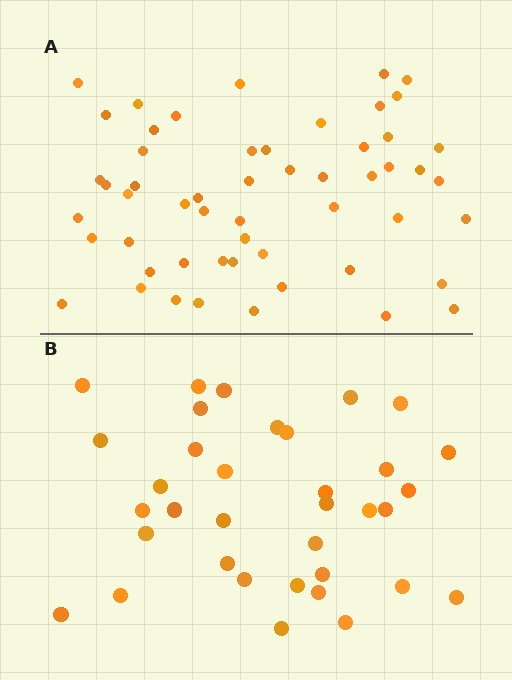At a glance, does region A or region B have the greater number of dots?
Region A (the top region) has more dots.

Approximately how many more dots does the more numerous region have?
Region A has approximately 20 more dots than region B.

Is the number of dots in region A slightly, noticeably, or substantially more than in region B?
Region A has substantially more. The ratio is roughly 1.5 to 1.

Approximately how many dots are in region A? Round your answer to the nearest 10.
About 50 dots. (The exact count is 54, which rounds to 50.)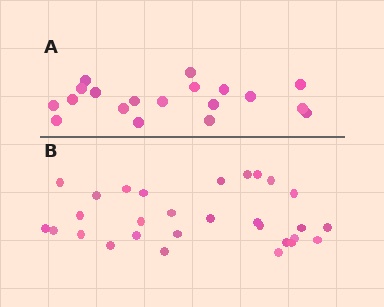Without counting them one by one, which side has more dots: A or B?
Region B (the bottom region) has more dots.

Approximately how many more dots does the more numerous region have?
Region B has roughly 10 or so more dots than region A.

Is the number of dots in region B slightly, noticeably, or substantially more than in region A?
Region B has substantially more. The ratio is roughly 1.5 to 1.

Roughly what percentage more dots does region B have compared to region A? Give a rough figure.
About 55% more.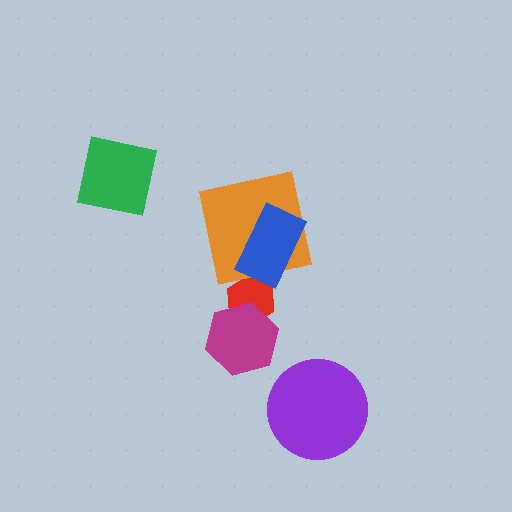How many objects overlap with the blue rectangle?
1 object overlaps with the blue rectangle.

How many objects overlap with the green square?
0 objects overlap with the green square.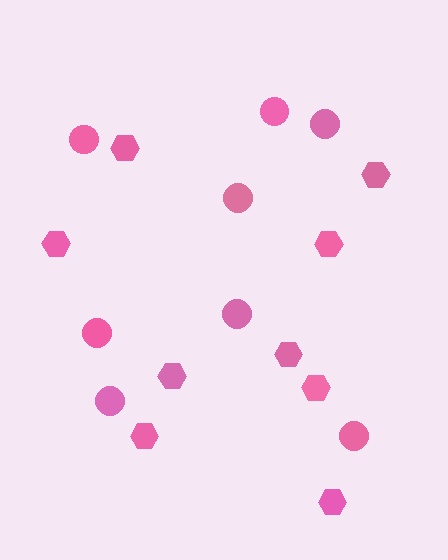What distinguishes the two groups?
There are 2 groups: one group of hexagons (9) and one group of circles (8).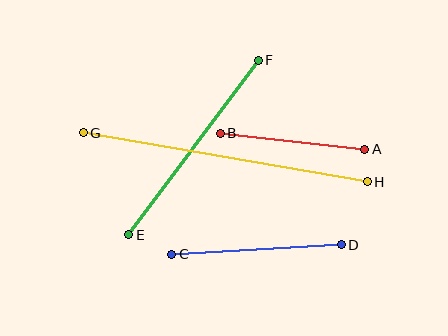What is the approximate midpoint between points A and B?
The midpoint is at approximately (292, 141) pixels.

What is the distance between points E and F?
The distance is approximately 217 pixels.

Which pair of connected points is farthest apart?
Points G and H are farthest apart.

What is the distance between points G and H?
The distance is approximately 288 pixels.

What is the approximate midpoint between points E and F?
The midpoint is at approximately (194, 148) pixels.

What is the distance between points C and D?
The distance is approximately 170 pixels.